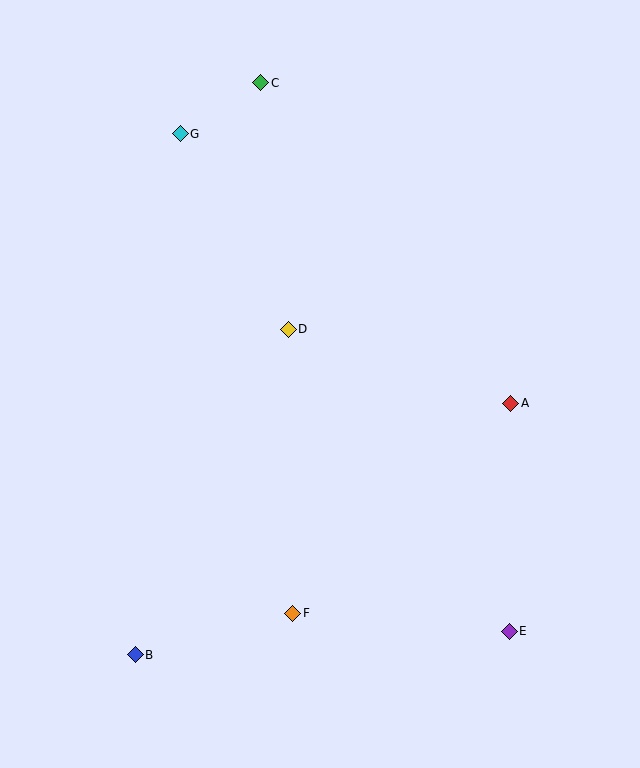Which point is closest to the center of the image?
Point D at (288, 329) is closest to the center.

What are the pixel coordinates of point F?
Point F is at (293, 613).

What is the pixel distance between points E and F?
The distance between E and F is 217 pixels.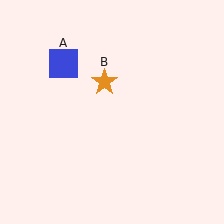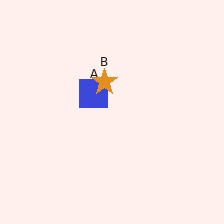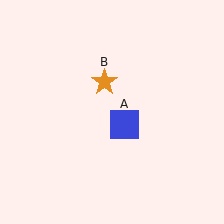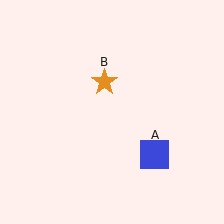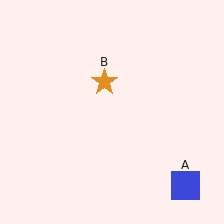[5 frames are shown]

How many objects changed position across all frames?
1 object changed position: blue square (object A).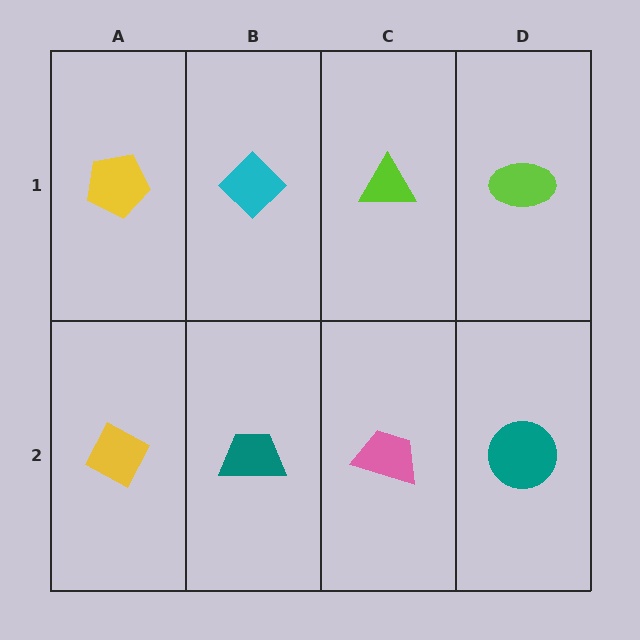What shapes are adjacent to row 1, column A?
A yellow diamond (row 2, column A), a cyan diamond (row 1, column B).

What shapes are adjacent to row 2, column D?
A lime ellipse (row 1, column D), a pink trapezoid (row 2, column C).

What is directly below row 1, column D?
A teal circle.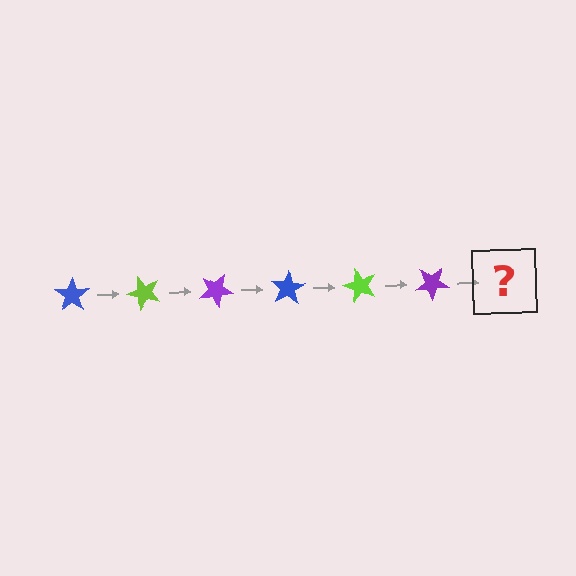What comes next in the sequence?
The next element should be a blue star, rotated 300 degrees from the start.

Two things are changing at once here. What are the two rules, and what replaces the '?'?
The two rules are that it rotates 50 degrees each step and the color cycles through blue, lime, and purple. The '?' should be a blue star, rotated 300 degrees from the start.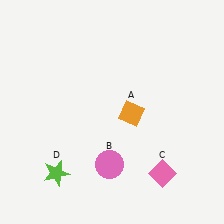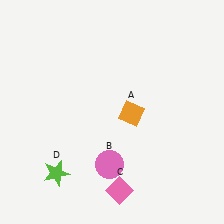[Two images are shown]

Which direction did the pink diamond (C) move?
The pink diamond (C) moved left.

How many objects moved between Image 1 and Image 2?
1 object moved between the two images.